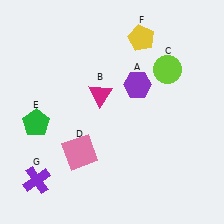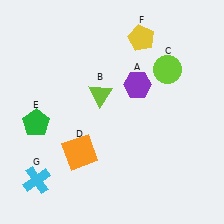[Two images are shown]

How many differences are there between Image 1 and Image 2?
There are 3 differences between the two images.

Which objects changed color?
B changed from magenta to lime. D changed from pink to orange. G changed from purple to cyan.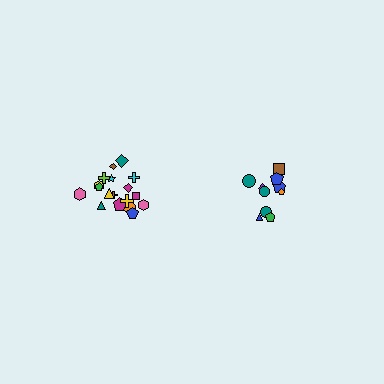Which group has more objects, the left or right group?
The left group.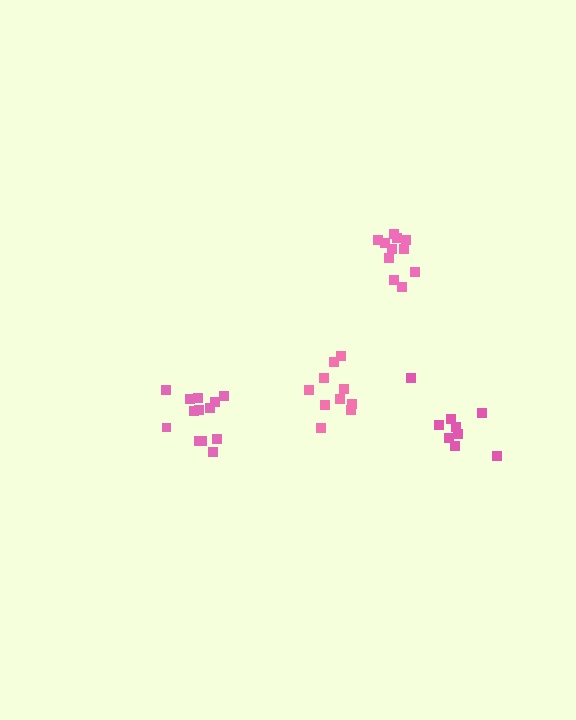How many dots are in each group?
Group 1: 13 dots, Group 2: 10 dots, Group 3: 9 dots, Group 4: 11 dots (43 total).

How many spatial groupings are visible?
There are 4 spatial groupings.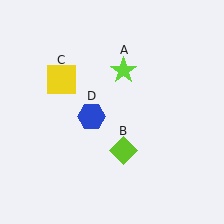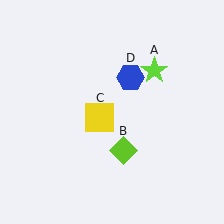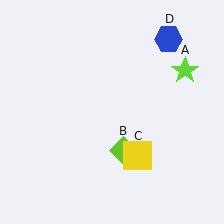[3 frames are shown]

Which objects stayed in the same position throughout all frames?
Lime diamond (object B) remained stationary.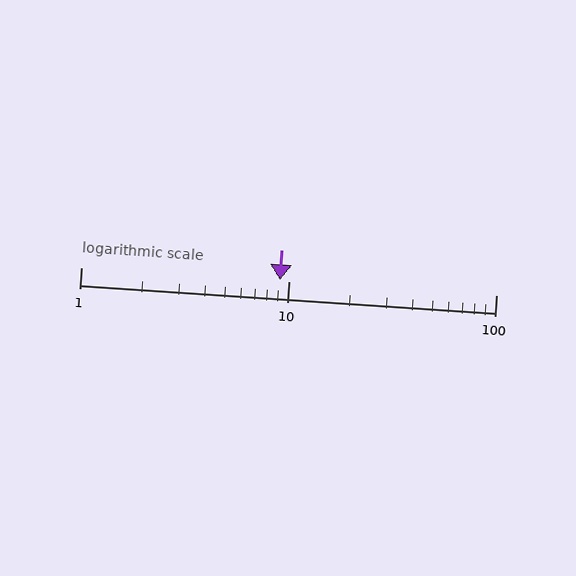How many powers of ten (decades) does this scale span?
The scale spans 2 decades, from 1 to 100.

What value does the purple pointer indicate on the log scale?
The pointer indicates approximately 9.1.